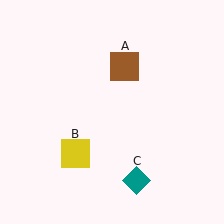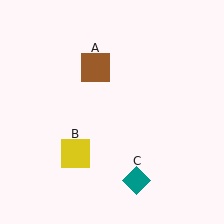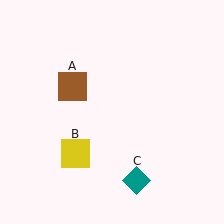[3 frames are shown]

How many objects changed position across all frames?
1 object changed position: brown square (object A).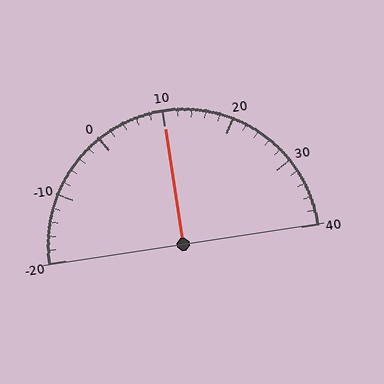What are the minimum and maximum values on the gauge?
The gauge ranges from -20 to 40.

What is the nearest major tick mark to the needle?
The nearest major tick mark is 10.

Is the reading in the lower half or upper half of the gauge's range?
The reading is in the upper half of the range (-20 to 40).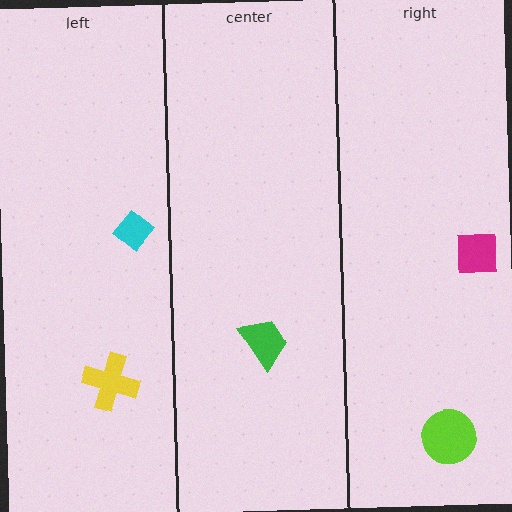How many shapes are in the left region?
2.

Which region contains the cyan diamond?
The left region.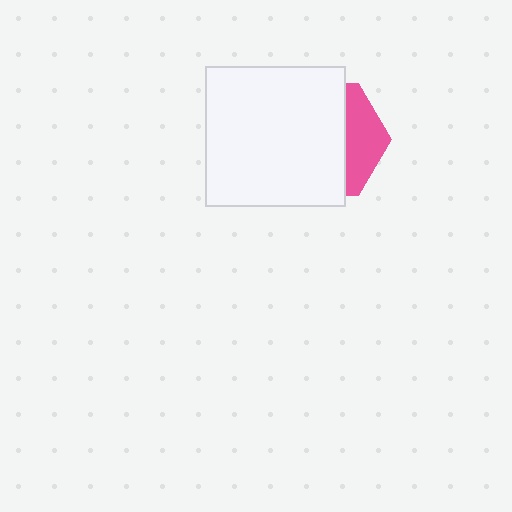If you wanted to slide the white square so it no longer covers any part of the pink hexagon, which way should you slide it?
Slide it left — that is the most direct way to separate the two shapes.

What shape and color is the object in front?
The object in front is a white square.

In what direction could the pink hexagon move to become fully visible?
The pink hexagon could move right. That would shift it out from behind the white square entirely.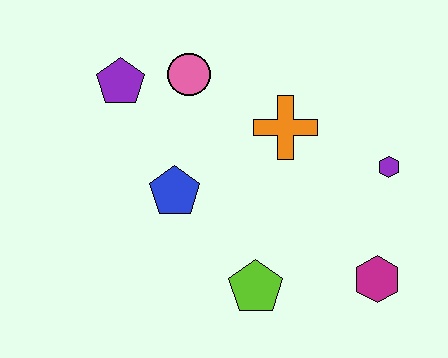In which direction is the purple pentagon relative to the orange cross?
The purple pentagon is to the left of the orange cross.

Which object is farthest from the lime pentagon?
The purple pentagon is farthest from the lime pentagon.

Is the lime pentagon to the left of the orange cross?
Yes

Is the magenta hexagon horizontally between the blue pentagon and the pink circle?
No